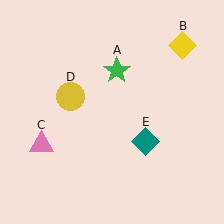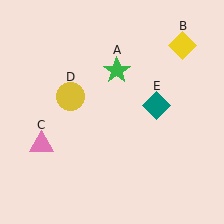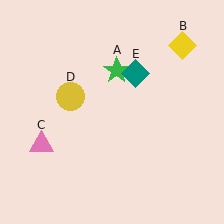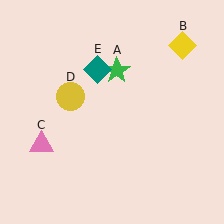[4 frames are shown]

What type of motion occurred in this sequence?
The teal diamond (object E) rotated counterclockwise around the center of the scene.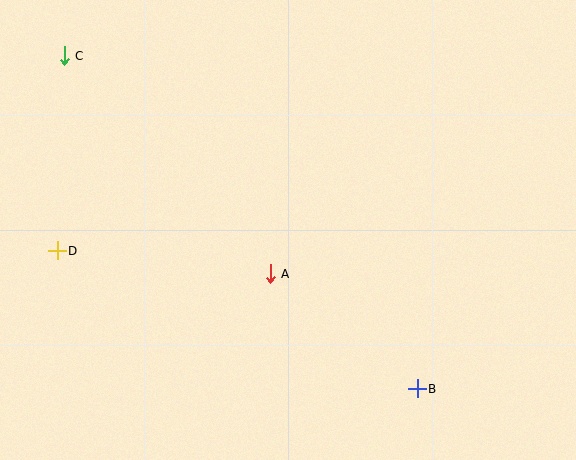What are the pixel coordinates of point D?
Point D is at (57, 251).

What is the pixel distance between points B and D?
The distance between B and D is 386 pixels.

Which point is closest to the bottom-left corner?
Point D is closest to the bottom-left corner.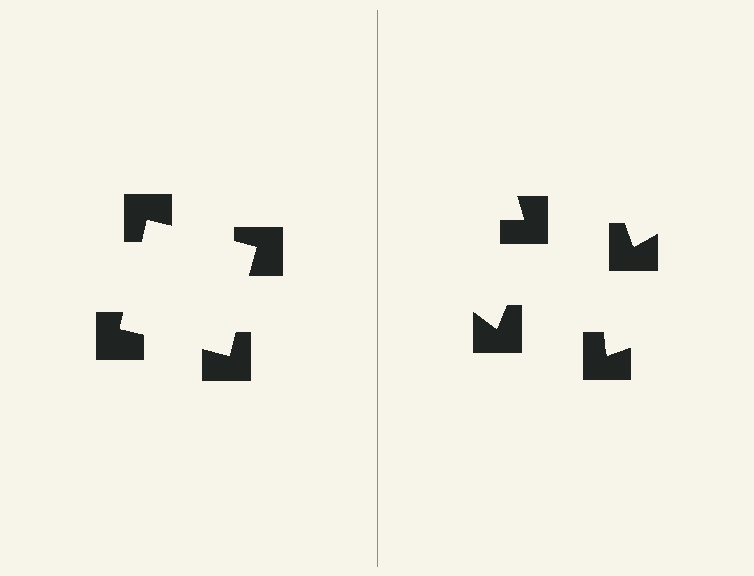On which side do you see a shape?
An illusory square appears on the left side. On the right side the wedge cuts are rotated, so no coherent shape forms.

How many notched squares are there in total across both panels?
8 — 4 on each side.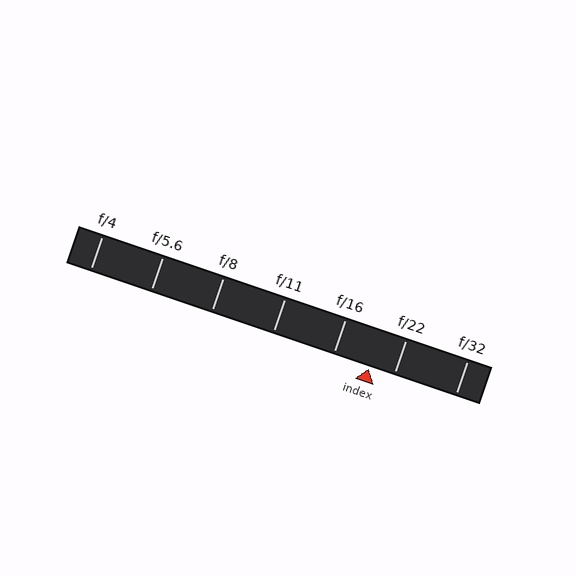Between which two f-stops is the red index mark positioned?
The index mark is between f/16 and f/22.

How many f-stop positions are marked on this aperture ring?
There are 7 f-stop positions marked.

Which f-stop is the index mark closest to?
The index mark is closest to f/22.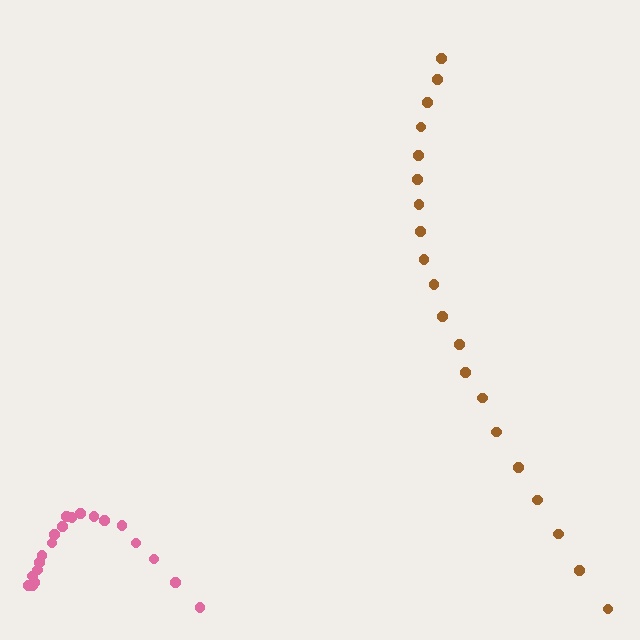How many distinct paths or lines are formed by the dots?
There are 2 distinct paths.